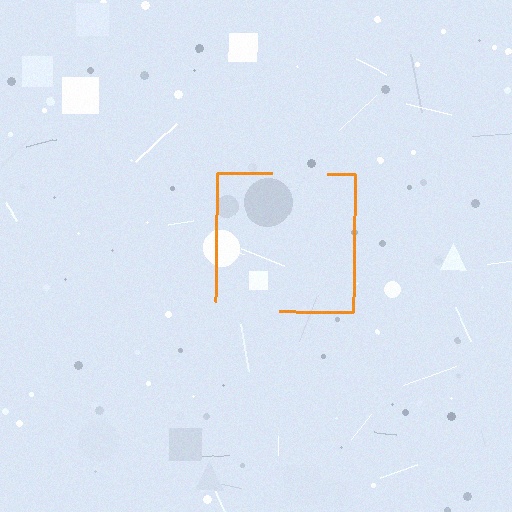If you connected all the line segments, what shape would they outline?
They would outline a square.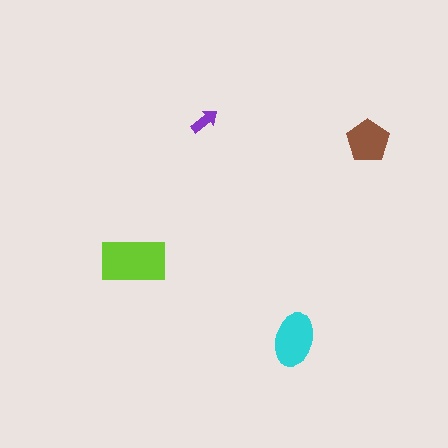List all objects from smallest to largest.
The purple arrow, the brown pentagon, the cyan ellipse, the lime rectangle.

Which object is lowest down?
The cyan ellipse is bottommost.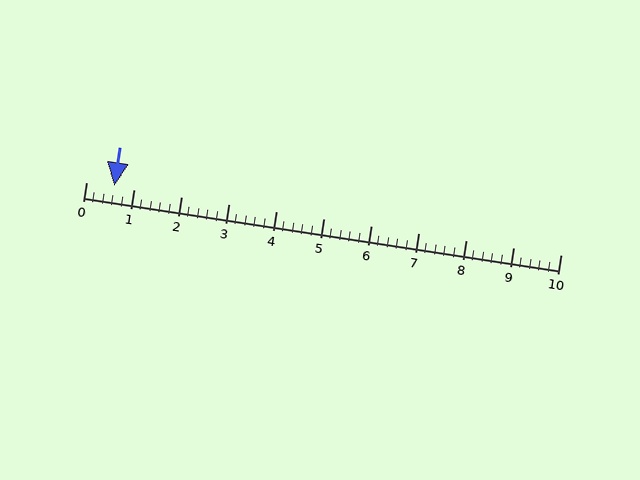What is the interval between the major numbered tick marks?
The major tick marks are spaced 1 units apart.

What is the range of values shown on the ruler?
The ruler shows values from 0 to 10.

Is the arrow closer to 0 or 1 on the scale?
The arrow is closer to 1.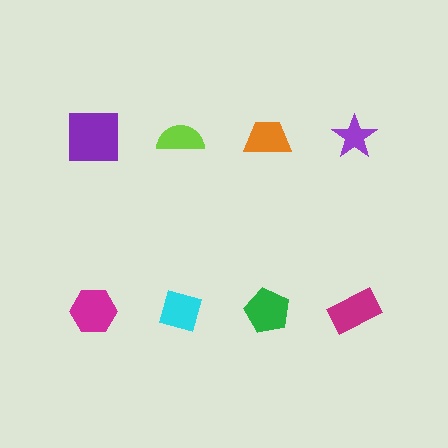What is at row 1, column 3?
An orange trapezoid.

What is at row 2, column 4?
A magenta rectangle.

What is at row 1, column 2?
A lime semicircle.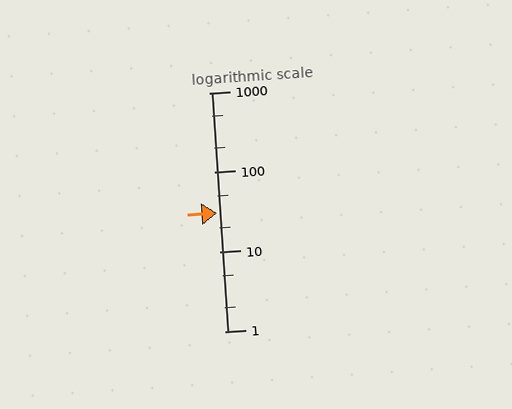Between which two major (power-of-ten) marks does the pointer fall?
The pointer is between 10 and 100.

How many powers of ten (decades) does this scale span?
The scale spans 3 decades, from 1 to 1000.